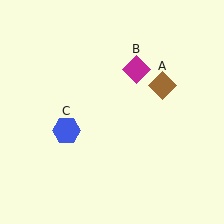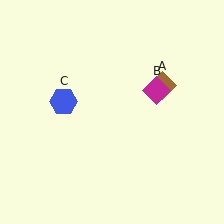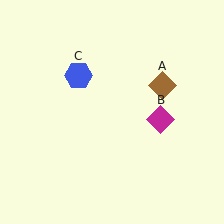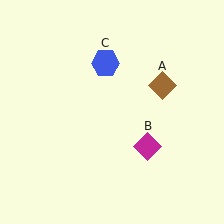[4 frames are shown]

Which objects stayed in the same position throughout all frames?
Brown diamond (object A) remained stationary.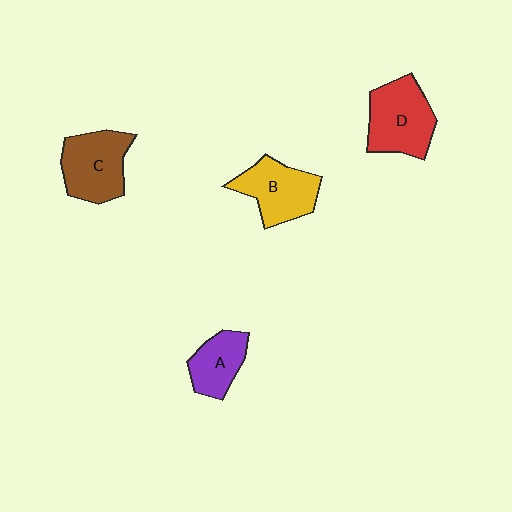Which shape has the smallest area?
Shape A (purple).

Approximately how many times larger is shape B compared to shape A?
Approximately 1.4 times.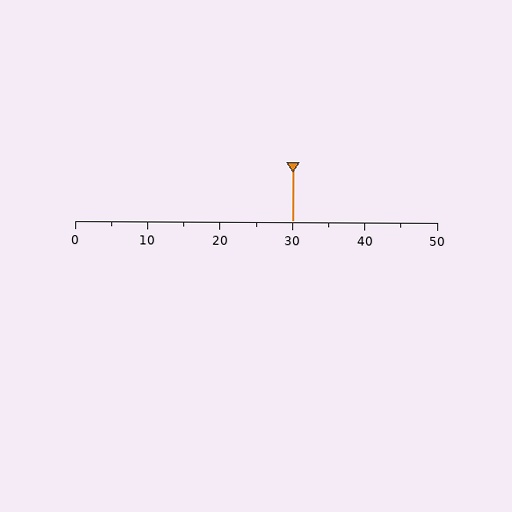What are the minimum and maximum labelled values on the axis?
The axis runs from 0 to 50.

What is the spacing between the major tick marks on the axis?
The major ticks are spaced 10 apart.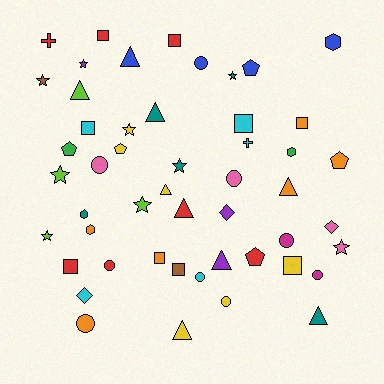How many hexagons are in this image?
There are 4 hexagons.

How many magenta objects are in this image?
There are 2 magenta objects.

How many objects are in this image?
There are 50 objects.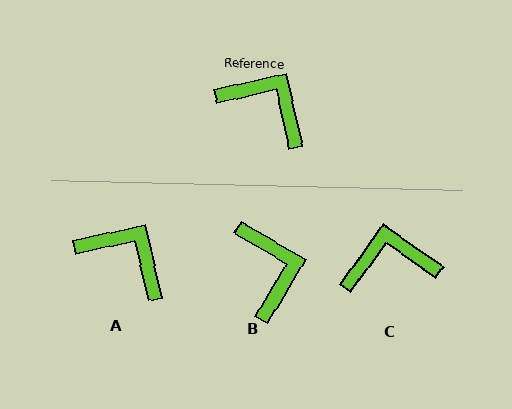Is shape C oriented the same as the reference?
No, it is off by about 42 degrees.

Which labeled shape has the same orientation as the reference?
A.